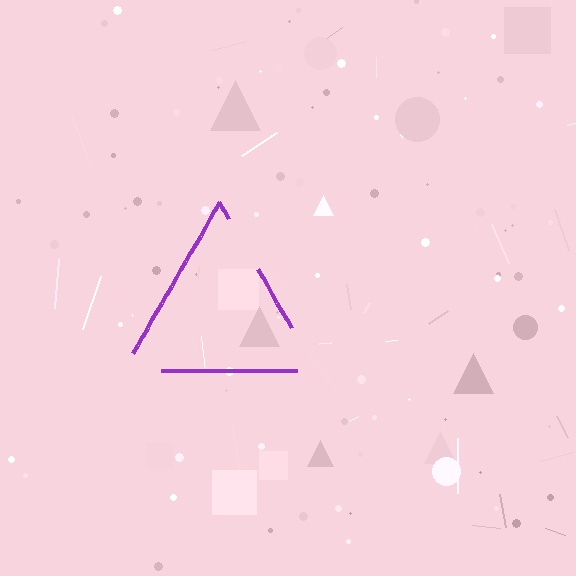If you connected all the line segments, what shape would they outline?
They would outline a triangle.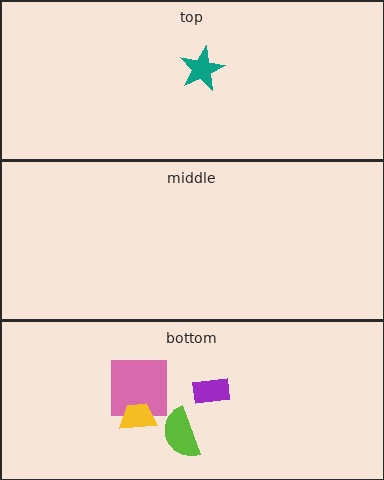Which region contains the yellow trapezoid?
The bottom region.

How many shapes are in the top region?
1.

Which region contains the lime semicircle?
The bottom region.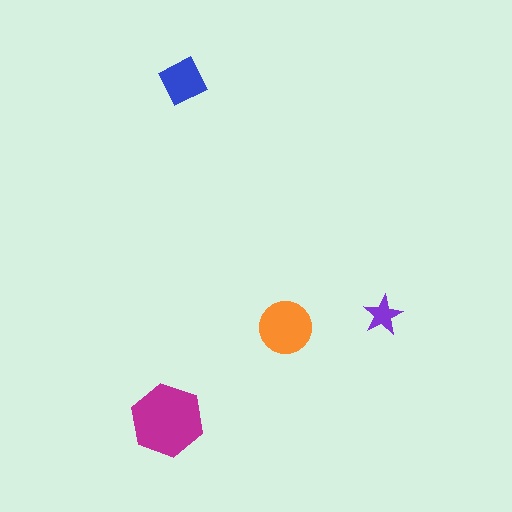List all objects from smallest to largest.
The purple star, the blue diamond, the orange circle, the magenta hexagon.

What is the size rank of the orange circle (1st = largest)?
2nd.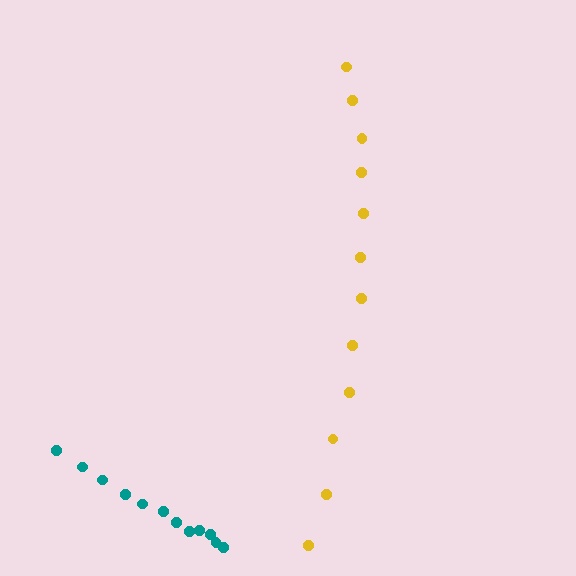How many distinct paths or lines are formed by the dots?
There are 2 distinct paths.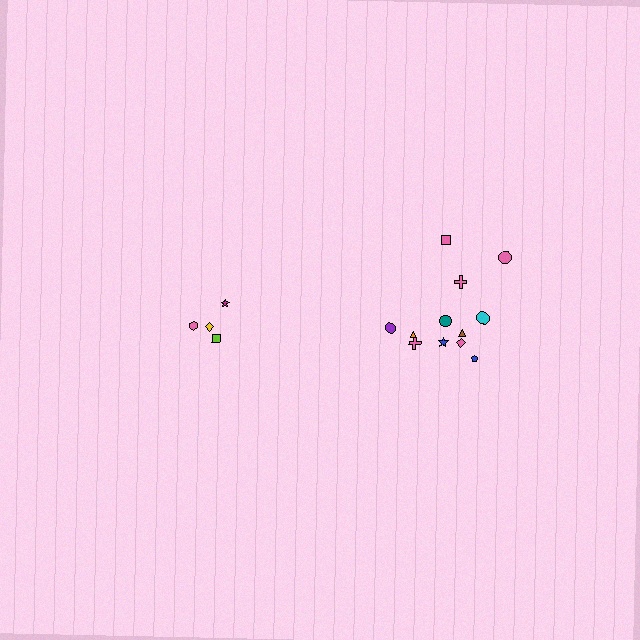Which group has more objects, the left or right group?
The right group.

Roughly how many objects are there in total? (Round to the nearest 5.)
Roughly 15 objects in total.